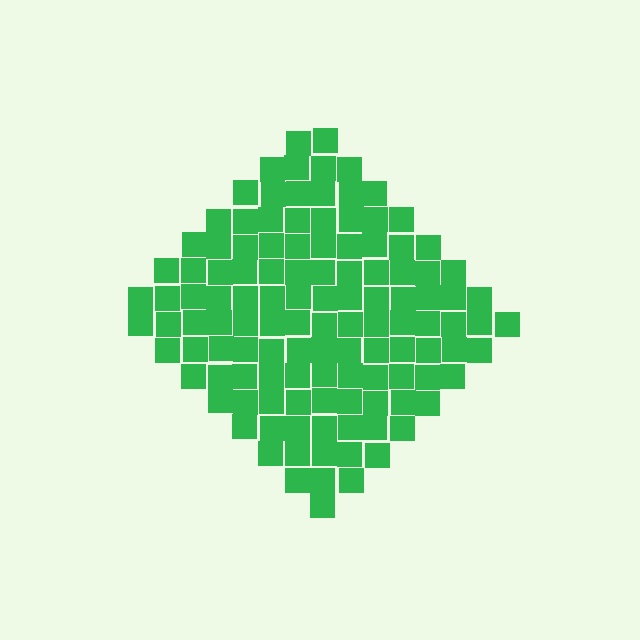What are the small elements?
The small elements are squares.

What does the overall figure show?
The overall figure shows a diamond.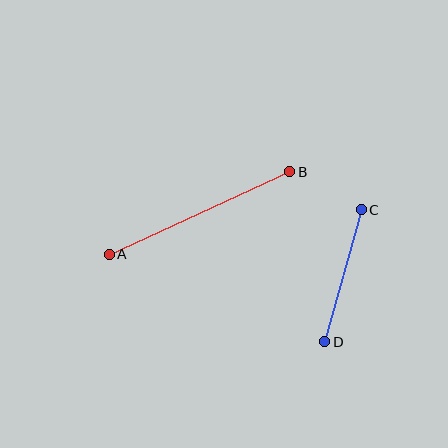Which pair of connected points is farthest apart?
Points A and B are farthest apart.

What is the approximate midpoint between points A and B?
The midpoint is at approximately (200, 213) pixels.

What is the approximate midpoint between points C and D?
The midpoint is at approximately (343, 276) pixels.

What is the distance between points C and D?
The distance is approximately 137 pixels.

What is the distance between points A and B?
The distance is approximately 198 pixels.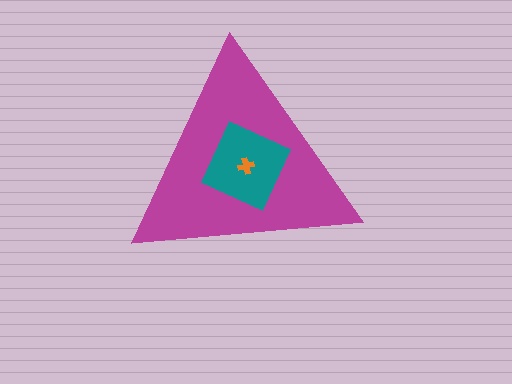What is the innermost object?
The orange cross.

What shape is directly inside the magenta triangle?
The teal square.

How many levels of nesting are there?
3.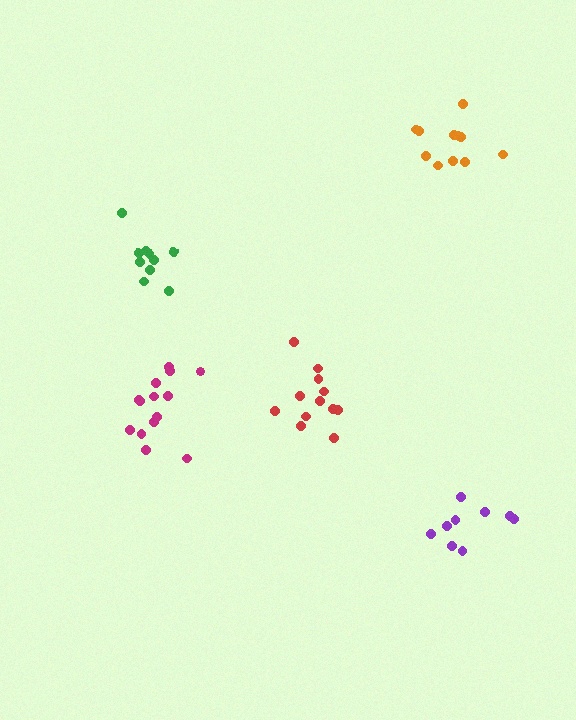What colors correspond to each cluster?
The clusters are colored: red, purple, green, magenta, orange.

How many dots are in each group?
Group 1: 12 dots, Group 2: 9 dots, Group 3: 10 dots, Group 4: 14 dots, Group 5: 11 dots (56 total).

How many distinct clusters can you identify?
There are 5 distinct clusters.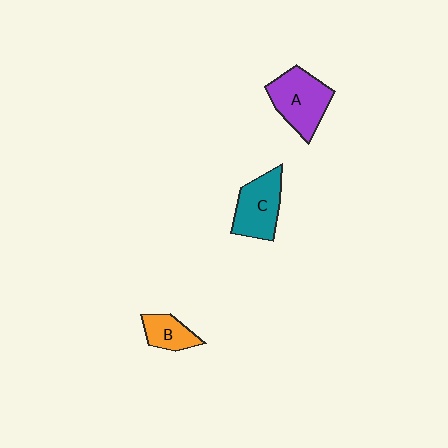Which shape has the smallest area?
Shape B (orange).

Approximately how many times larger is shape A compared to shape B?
Approximately 1.9 times.